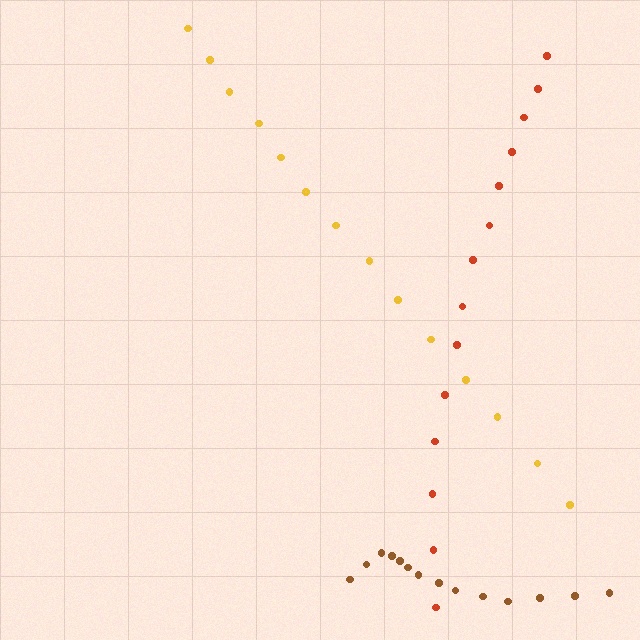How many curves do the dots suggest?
There are 3 distinct paths.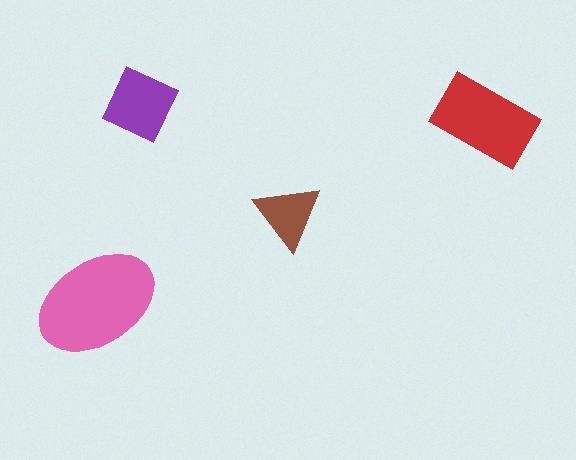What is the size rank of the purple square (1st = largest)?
3rd.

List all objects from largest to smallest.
The pink ellipse, the red rectangle, the purple square, the brown triangle.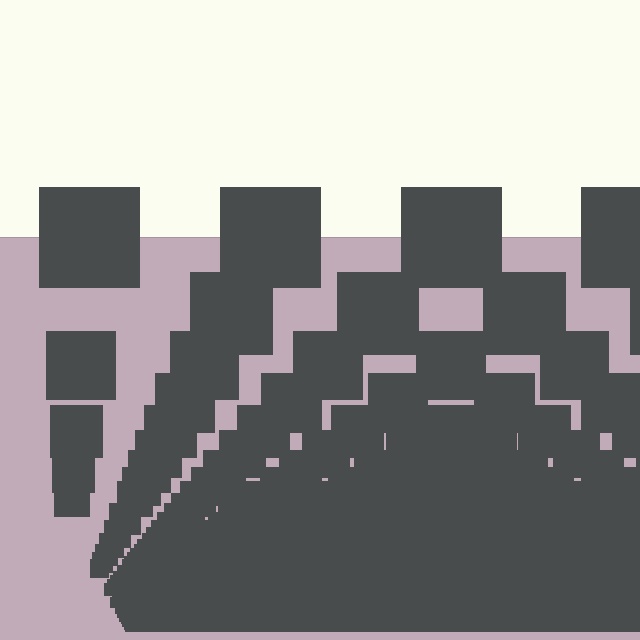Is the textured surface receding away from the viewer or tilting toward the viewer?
The surface appears to tilt toward the viewer. Texture elements get larger and sparser toward the top.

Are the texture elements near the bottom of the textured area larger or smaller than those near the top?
Smaller. The gradient is inverted — elements near the bottom are smaller and denser.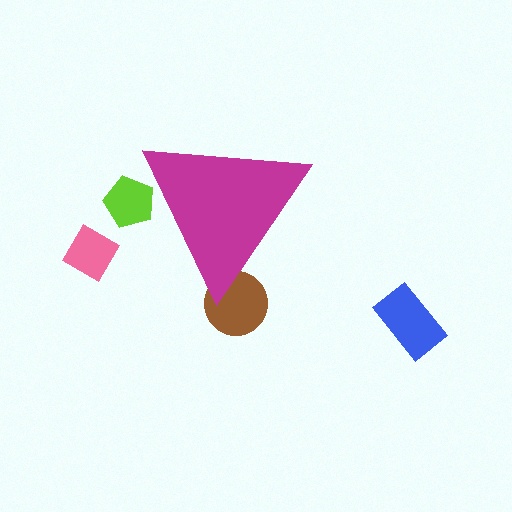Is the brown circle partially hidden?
Yes, the brown circle is partially hidden behind the magenta triangle.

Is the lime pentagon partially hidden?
Yes, the lime pentagon is partially hidden behind the magenta triangle.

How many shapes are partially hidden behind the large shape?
2 shapes are partially hidden.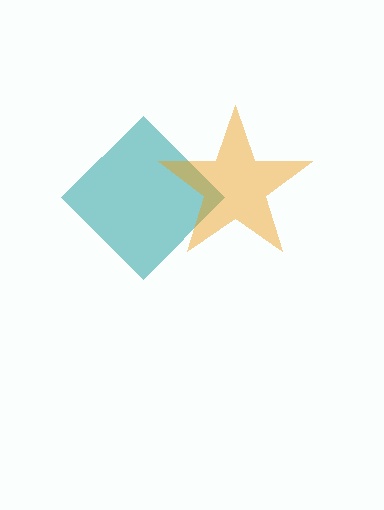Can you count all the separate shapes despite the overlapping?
Yes, there are 2 separate shapes.